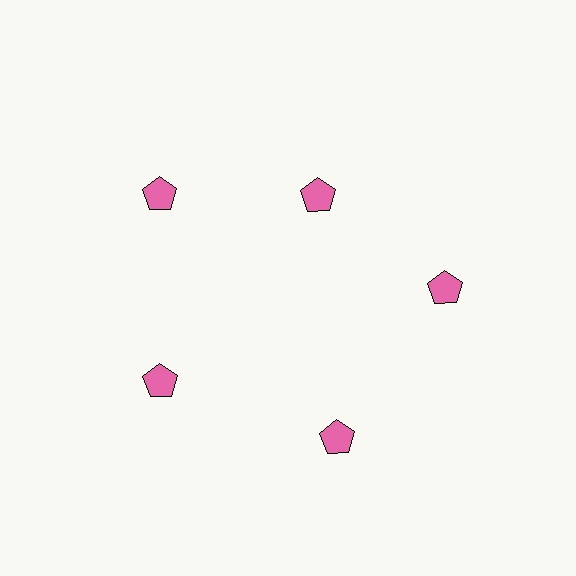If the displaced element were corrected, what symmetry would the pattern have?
It would have 5-fold rotational symmetry — the pattern would map onto itself every 72 degrees.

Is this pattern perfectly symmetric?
No. The 5 pink pentagons are arranged in a ring, but one element near the 1 o'clock position is pulled inward toward the center, breaking the 5-fold rotational symmetry.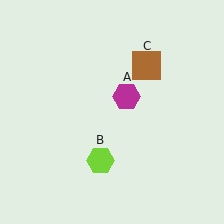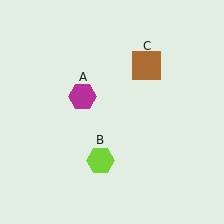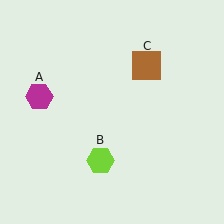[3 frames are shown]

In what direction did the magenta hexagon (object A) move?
The magenta hexagon (object A) moved left.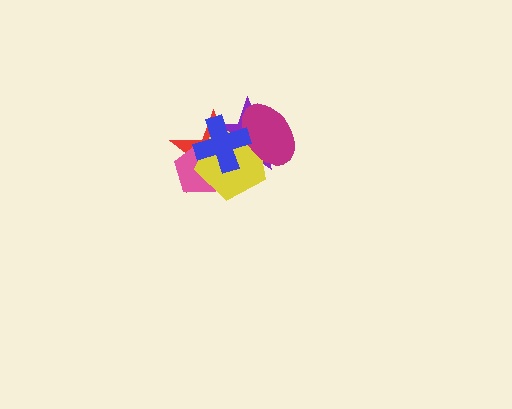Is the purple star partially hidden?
Yes, it is partially covered by another shape.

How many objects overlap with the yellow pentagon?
5 objects overlap with the yellow pentagon.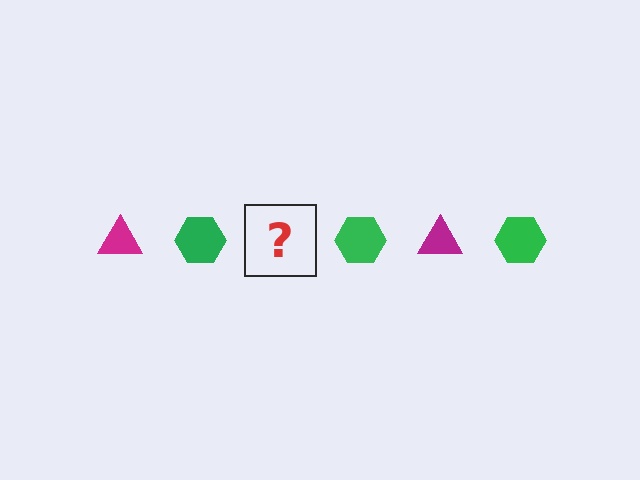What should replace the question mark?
The question mark should be replaced with a magenta triangle.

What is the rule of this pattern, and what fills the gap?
The rule is that the pattern alternates between magenta triangle and green hexagon. The gap should be filled with a magenta triangle.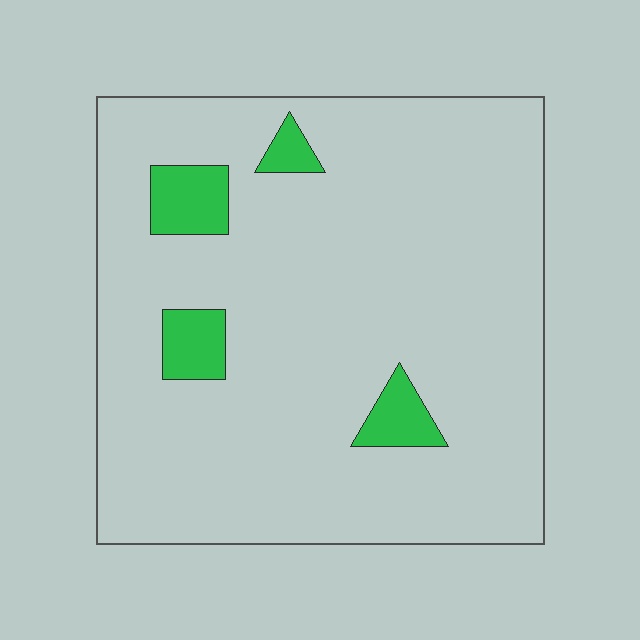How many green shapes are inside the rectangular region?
4.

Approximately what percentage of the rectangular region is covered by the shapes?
Approximately 10%.